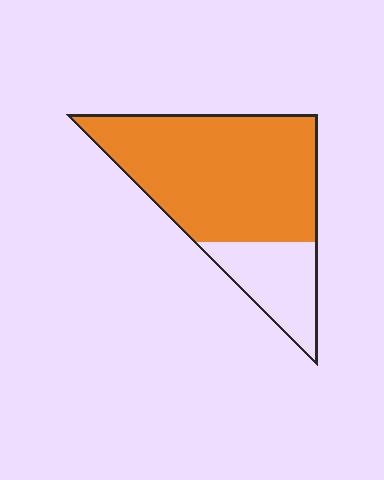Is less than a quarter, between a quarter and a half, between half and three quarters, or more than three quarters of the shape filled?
More than three quarters.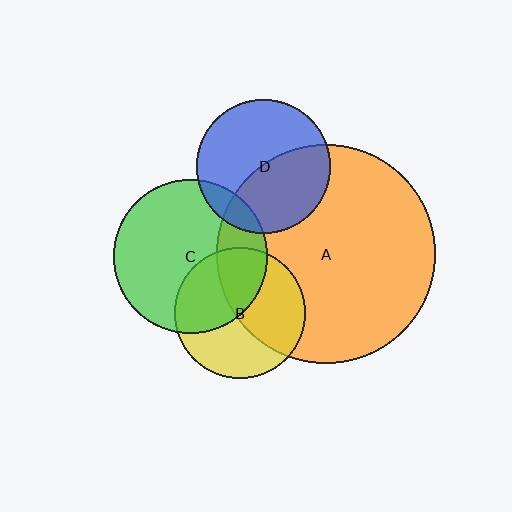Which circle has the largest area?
Circle A (orange).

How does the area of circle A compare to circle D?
Approximately 2.7 times.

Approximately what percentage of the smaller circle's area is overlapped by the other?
Approximately 40%.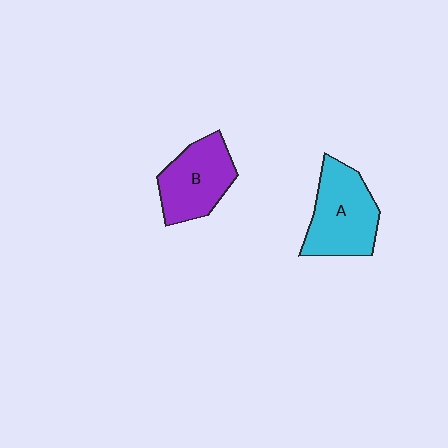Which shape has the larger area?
Shape A (cyan).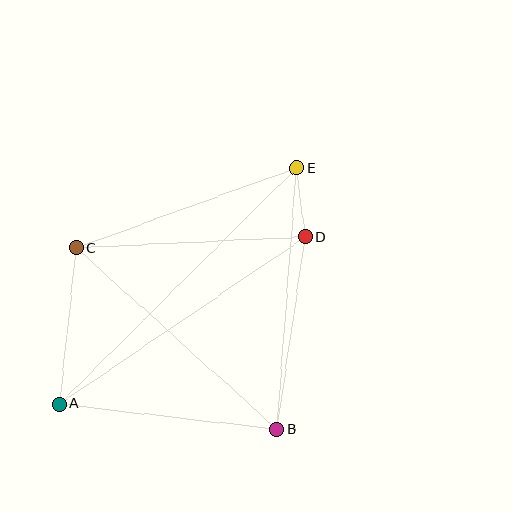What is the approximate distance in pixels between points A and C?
The distance between A and C is approximately 157 pixels.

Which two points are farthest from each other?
Points A and E are farthest from each other.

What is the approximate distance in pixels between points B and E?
The distance between B and E is approximately 262 pixels.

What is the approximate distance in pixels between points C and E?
The distance between C and E is approximately 235 pixels.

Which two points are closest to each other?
Points D and E are closest to each other.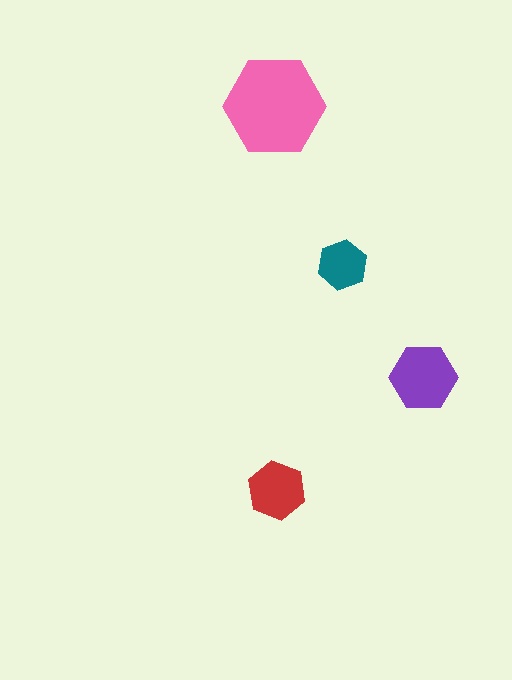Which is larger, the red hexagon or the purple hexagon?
The purple one.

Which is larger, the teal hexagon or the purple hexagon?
The purple one.